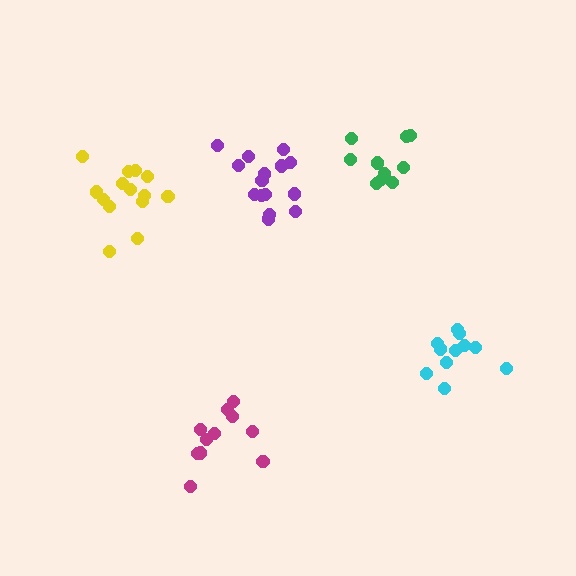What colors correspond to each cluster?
The clusters are colored: green, yellow, purple, magenta, cyan.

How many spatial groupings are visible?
There are 5 spatial groupings.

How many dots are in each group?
Group 1: 10 dots, Group 2: 14 dots, Group 3: 15 dots, Group 4: 12 dots, Group 5: 11 dots (62 total).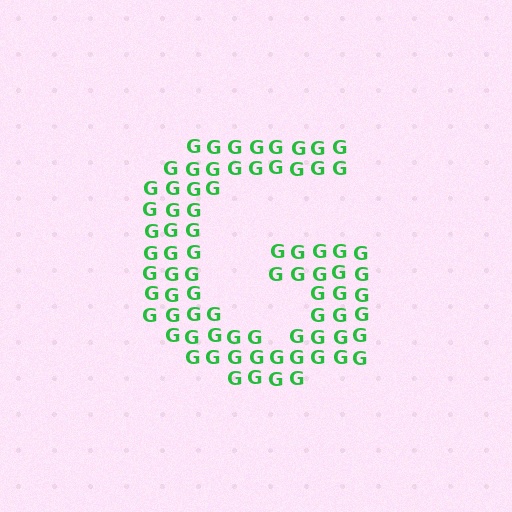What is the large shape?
The large shape is the letter G.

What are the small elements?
The small elements are letter G's.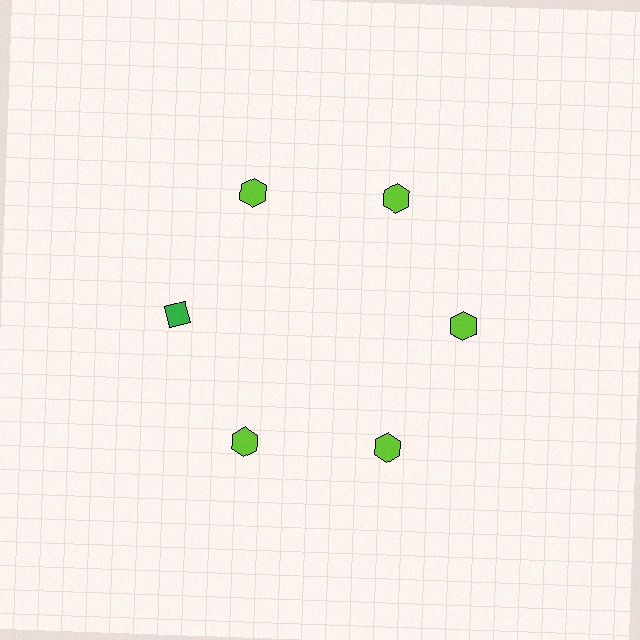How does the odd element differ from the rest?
It differs in both color (green instead of lime) and shape (diamond instead of hexagon).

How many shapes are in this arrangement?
There are 6 shapes arranged in a ring pattern.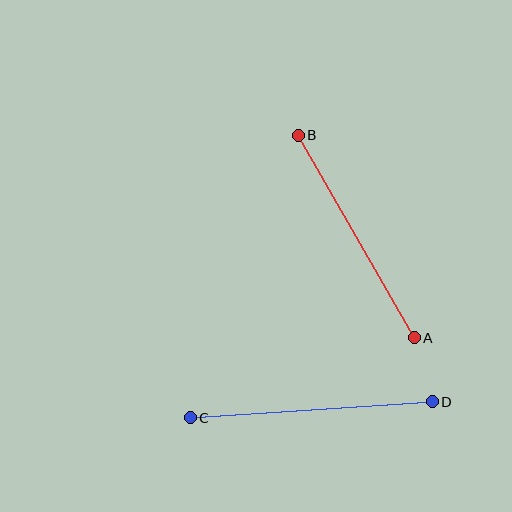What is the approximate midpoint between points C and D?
The midpoint is at approximately (311, 410) pixels.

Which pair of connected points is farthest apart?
Points C and D are farthest apart.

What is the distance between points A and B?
The distance is approximately 233 pixels.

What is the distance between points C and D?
The distance is approximately 243 pixels.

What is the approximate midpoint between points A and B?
The midpoint is at approximately (356, 236) pixels.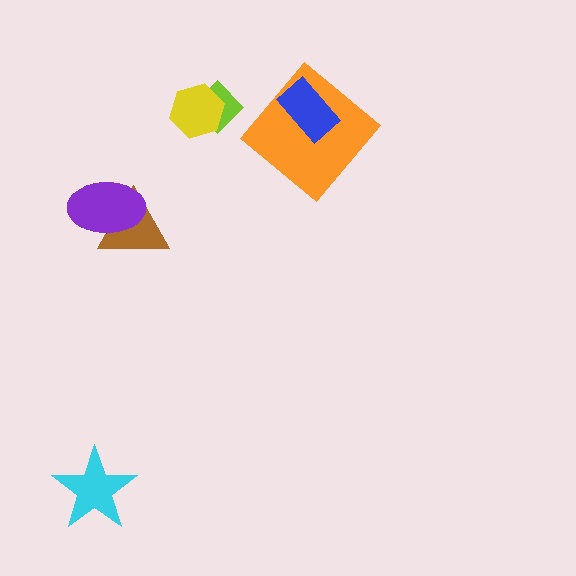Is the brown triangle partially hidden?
Yes, it is partially covered by another shape.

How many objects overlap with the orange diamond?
1 object overlaps with the orange diamond.